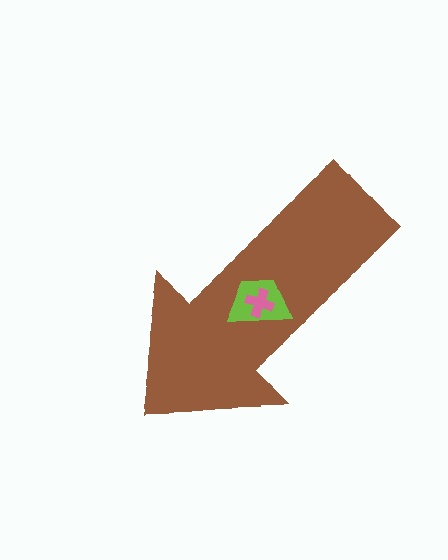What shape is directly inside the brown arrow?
The lime trapezoid.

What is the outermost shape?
The brown arrow.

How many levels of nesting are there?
3.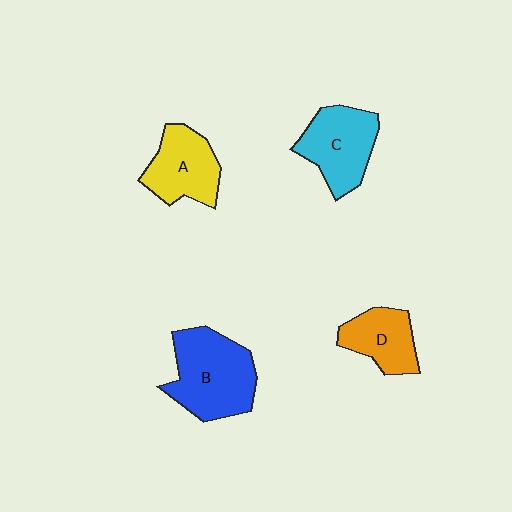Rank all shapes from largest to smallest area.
From largest to smallest: B (blue), C (cyan), A (yellow), D (orange).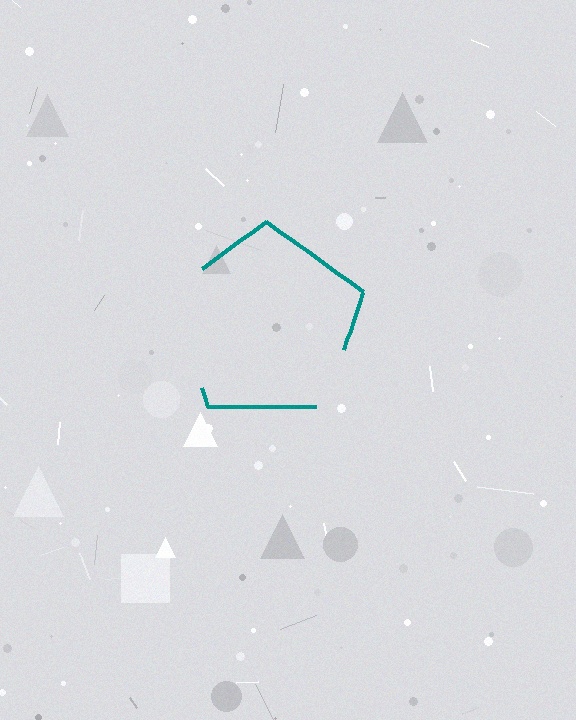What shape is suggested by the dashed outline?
The dashed outline suggests a pentagon.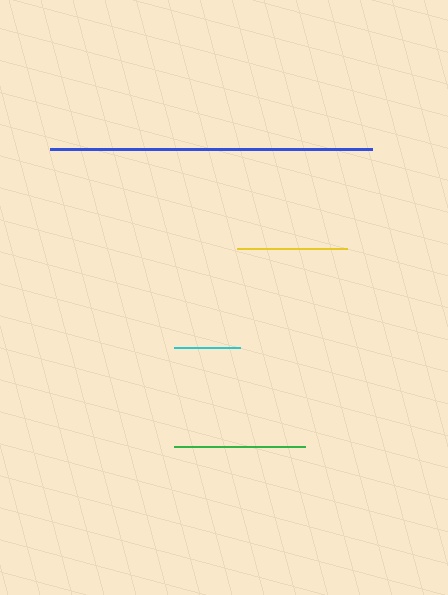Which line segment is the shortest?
The cyan line is the shortest at approximately 66 pixels.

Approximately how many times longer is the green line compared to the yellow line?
The green line is approximately 1.2 times the length of the yellow line.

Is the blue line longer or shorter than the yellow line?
The blue line is longer than the yellow line.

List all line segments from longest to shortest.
From longest to shortest: blue, green, yellow, cyan.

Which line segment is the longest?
The blue line is the longest at approximately 322 pixels.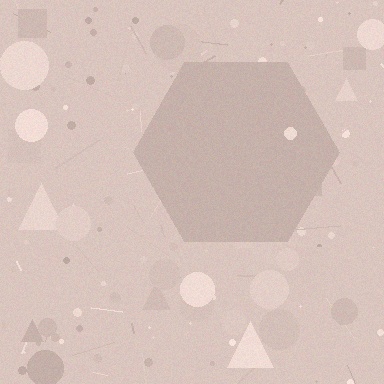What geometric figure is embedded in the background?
A hexagon is embedded in the background.